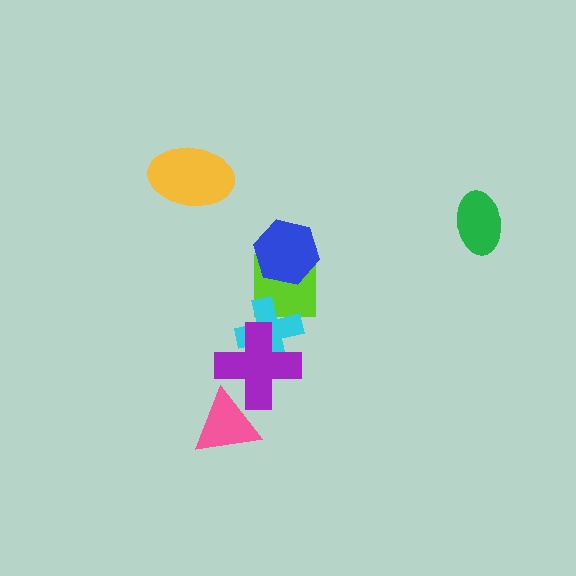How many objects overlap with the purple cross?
2 objects overlap with the purple cross.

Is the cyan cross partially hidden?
Yes, it is partially covered by another shape.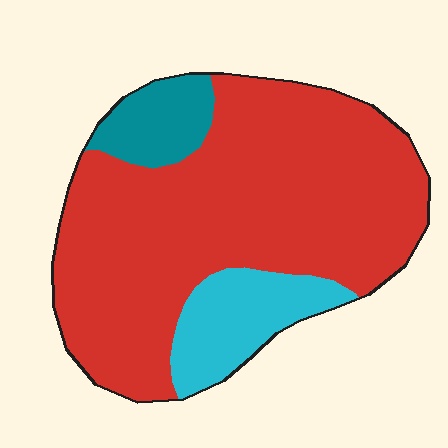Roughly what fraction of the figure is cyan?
Cyan takes up about one eighth (1/8) of the figure.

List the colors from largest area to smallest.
From largest to smallest: red, cyan, teal.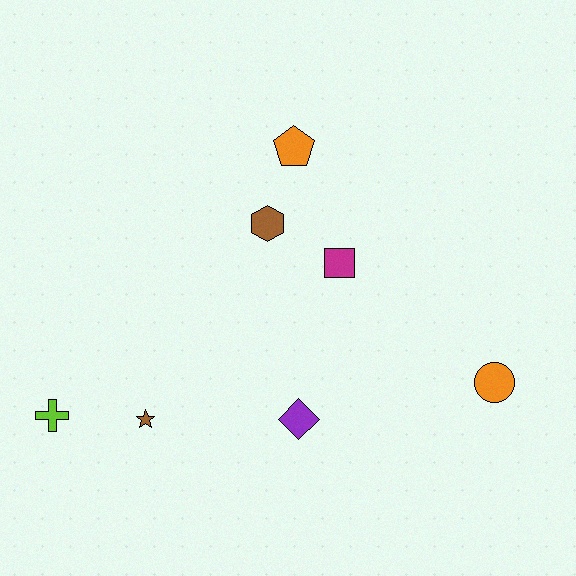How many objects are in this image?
There are 7 objects.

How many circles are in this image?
There is 1 circle.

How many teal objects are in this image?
There are no teal objects.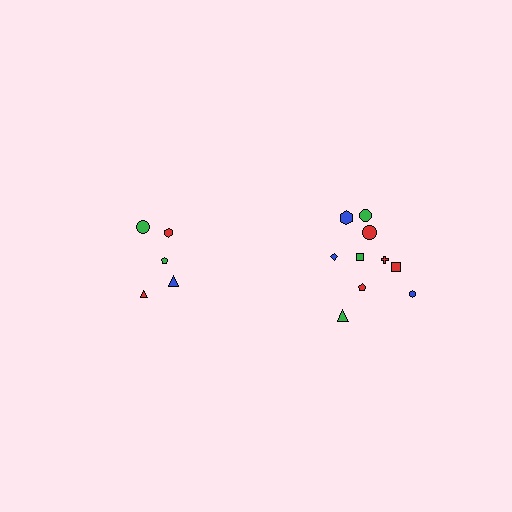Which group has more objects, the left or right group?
The right group.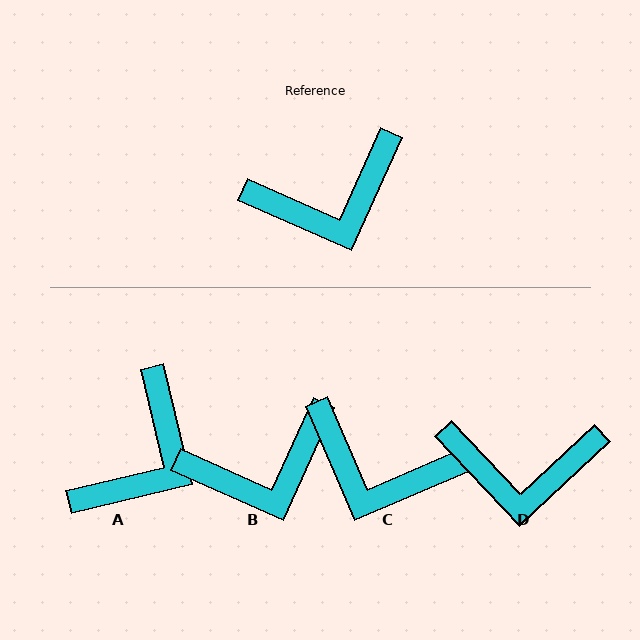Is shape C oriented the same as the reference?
No, it is off by about 43 degrees.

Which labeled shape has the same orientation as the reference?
B.